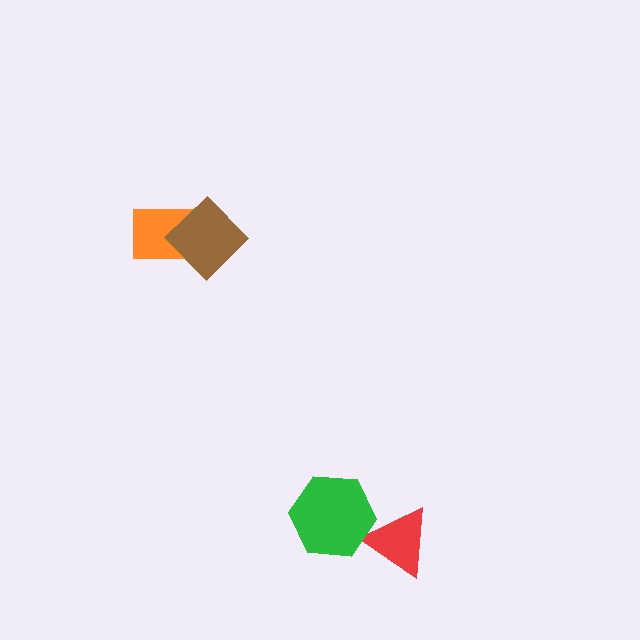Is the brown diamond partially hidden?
No, no other shape covers it.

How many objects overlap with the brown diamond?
1 object overlaps with the brown diamond.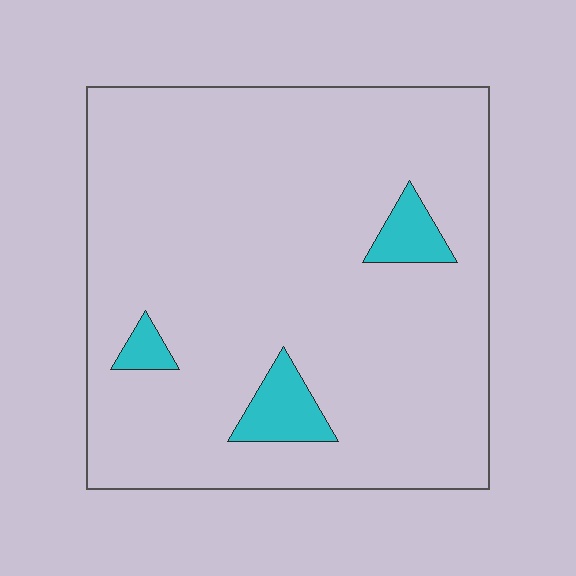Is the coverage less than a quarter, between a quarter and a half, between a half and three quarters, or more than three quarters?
Less than a quarter.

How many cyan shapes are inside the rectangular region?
3.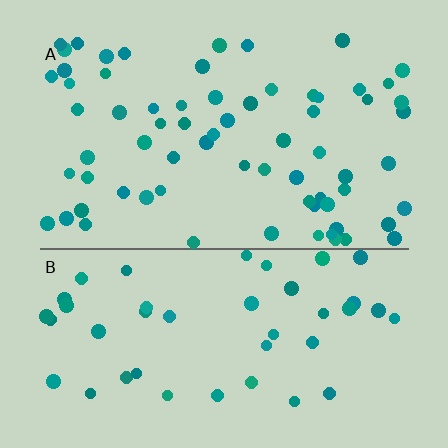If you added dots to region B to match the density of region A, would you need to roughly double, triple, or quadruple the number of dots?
Approximately double.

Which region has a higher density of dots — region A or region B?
A (the top).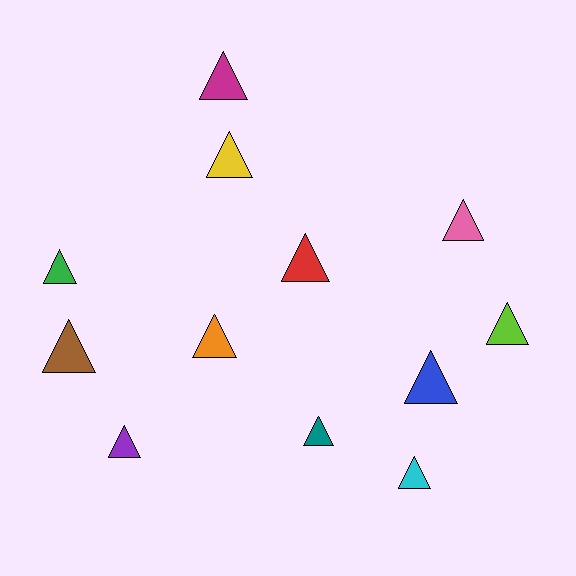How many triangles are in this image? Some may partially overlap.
There are 12 triangles.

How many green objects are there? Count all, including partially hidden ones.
There is 1 green object.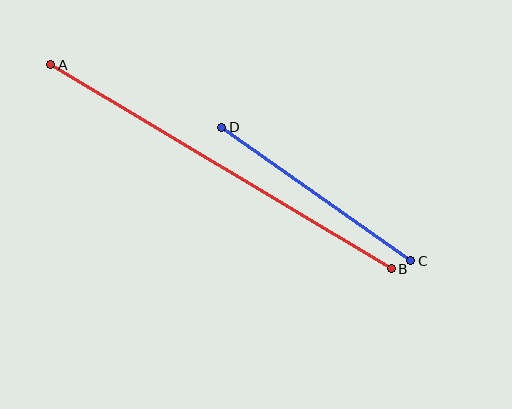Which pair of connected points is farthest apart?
Points A and B are farthest apart.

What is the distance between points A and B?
The distance is approximately 397 pixels.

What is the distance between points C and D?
The distance is approximately 232 pixels.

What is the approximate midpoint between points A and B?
The midpoint is at approximately (221, 167) pixels.